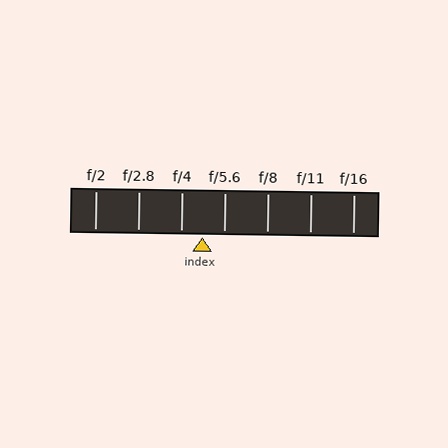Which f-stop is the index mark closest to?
The index mark is closest to f/4.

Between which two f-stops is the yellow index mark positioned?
The index mark is between f/4 and f/5.6.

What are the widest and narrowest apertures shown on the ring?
The widest aperture shown is f/2 and the narrowest is f/16.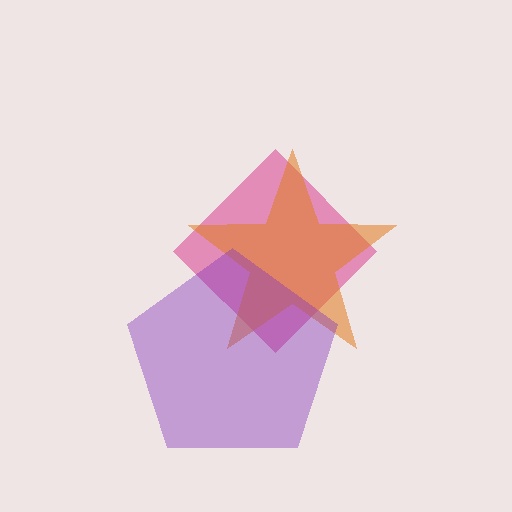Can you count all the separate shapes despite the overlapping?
Yes, there are 3 separate shapes.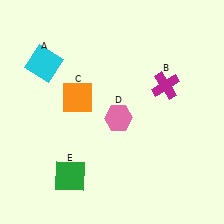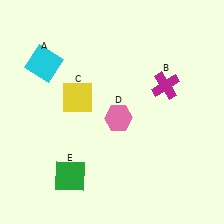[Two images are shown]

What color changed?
The square (C) changed from orange in Image 1 to yellow in Image 2.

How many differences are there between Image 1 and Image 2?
There is 1 difference between the two images.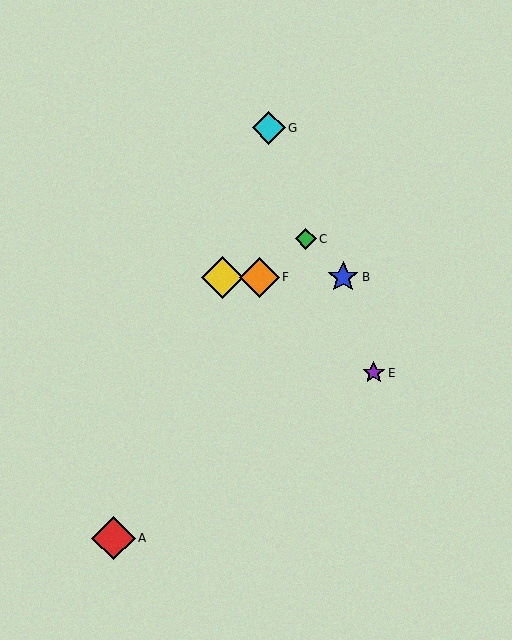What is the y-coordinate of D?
Object D is at y≈277.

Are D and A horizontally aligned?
No, D is at y≈277 and A is at y≈538.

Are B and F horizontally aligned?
Yes, both are at y≈277.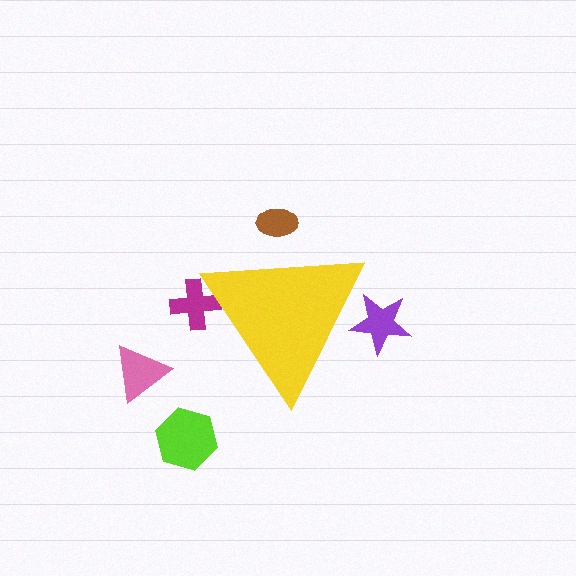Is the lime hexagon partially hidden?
No, the lime hexagon is fully visible.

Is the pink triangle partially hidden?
No, the pink triangle is fully visible.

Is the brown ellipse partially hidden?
Yes, the brown ellipse is partially hidden behind the yellow triangle.